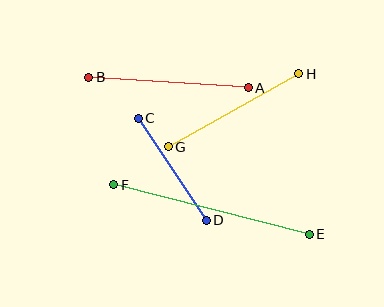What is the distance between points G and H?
The distance is approximately 150 pixels.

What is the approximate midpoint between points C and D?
The midpoint is at approximately (172, 169) pixels.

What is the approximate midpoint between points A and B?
The midpoint is at approximately (169, 83) pixels.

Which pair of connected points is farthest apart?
Points E and F are farthest apart.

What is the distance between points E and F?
The distance is approximately 201 pixels.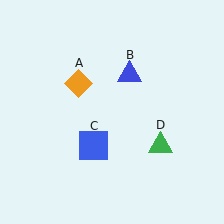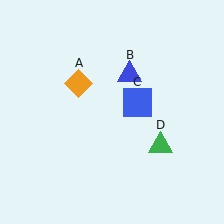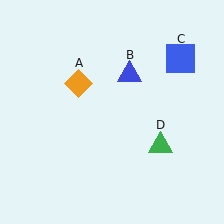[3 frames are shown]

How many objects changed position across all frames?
1 object changed position: blue square (object C).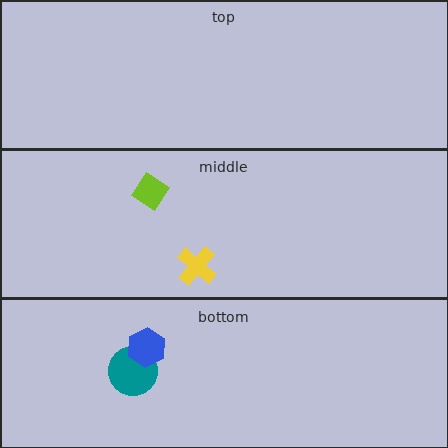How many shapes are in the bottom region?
2.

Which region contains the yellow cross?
The middle region.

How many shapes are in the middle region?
2.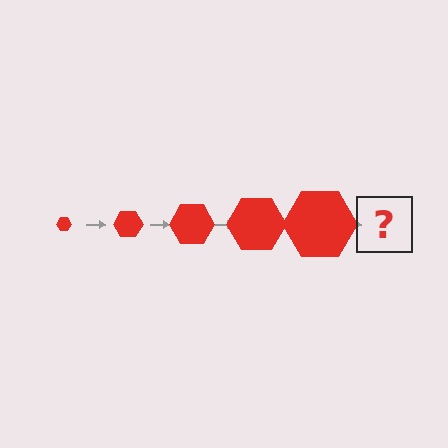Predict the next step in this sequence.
The next step is a red hexagon, larger than the previous one.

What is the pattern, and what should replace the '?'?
The pattern is that the hexagon gets progressively larger each step. The '?' should be a red hexagon, larger than the previous one.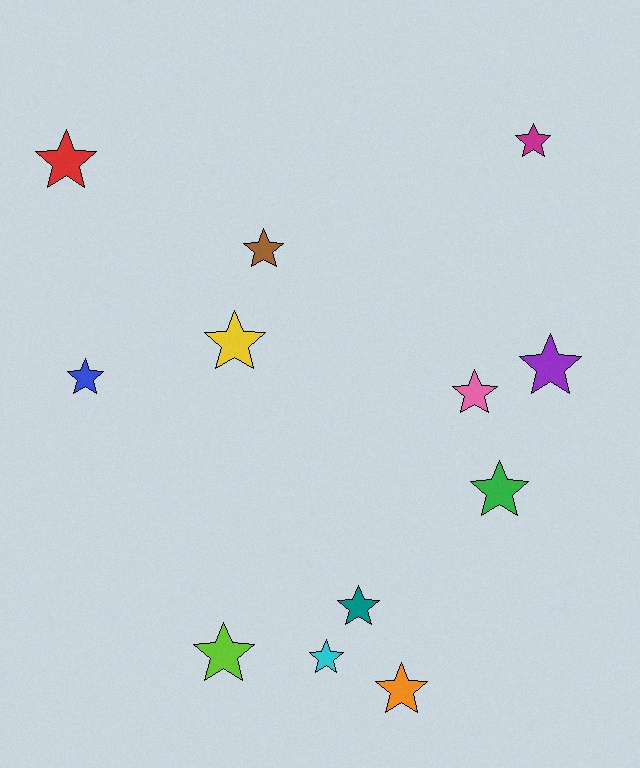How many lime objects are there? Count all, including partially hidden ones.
There is 1 lime object.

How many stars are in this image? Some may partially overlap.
There are 12 stars.